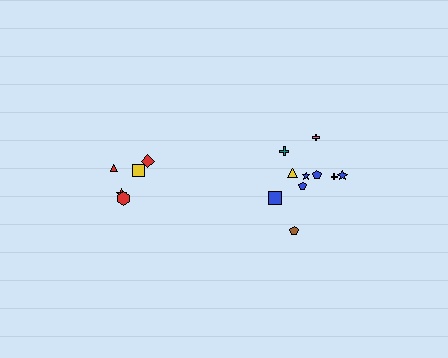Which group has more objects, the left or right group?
The right group.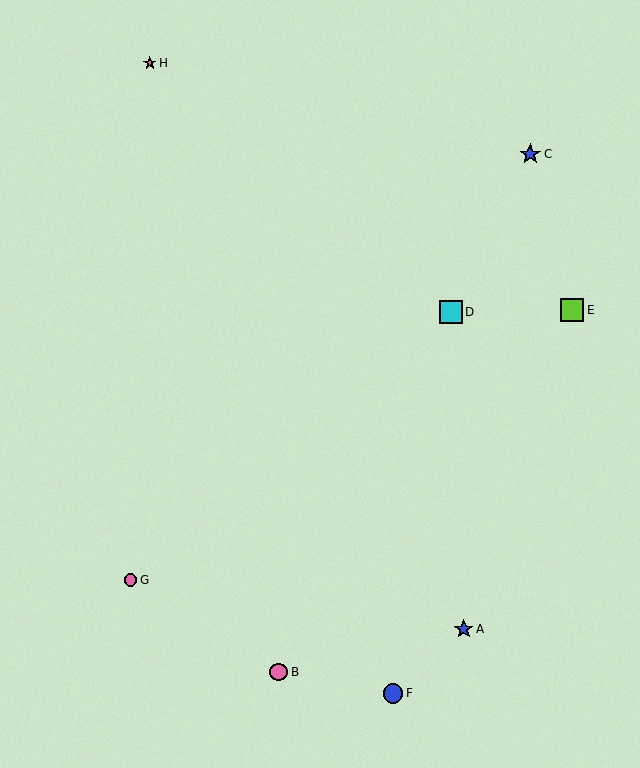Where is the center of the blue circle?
The center of the blue circle is at (393, 693).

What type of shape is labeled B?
Shape B is a pink circle.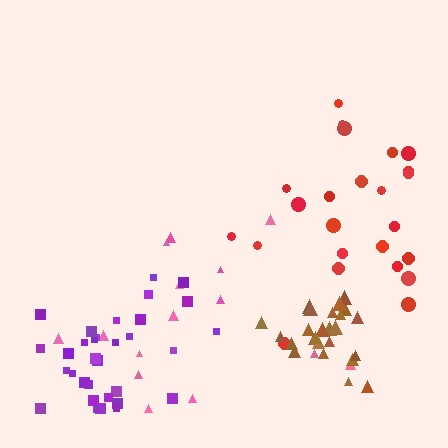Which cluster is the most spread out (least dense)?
Pink.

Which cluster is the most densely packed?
Brown.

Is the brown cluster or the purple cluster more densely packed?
Brown.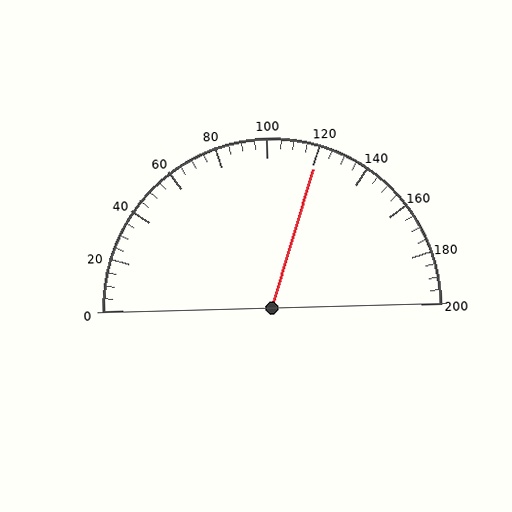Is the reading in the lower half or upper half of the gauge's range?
The reading is in the upper half of the range (0 to 200).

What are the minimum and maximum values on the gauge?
The gauge ranges from 0 to 200.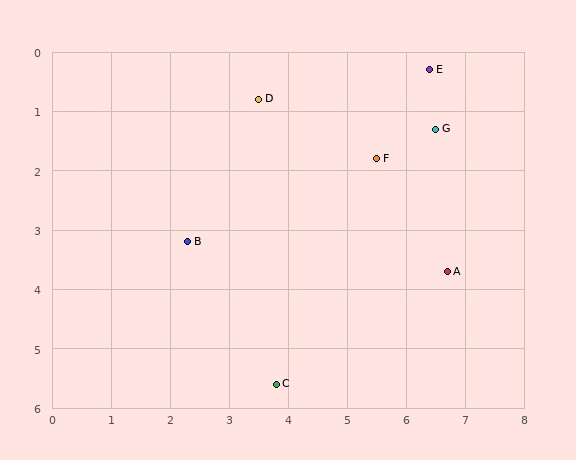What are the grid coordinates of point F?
Point F is at approximately (5.5, 1.8).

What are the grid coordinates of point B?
Point B is at approximately (2.3, 3.2).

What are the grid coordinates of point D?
Point D is at approximately (3.5, 0.8).